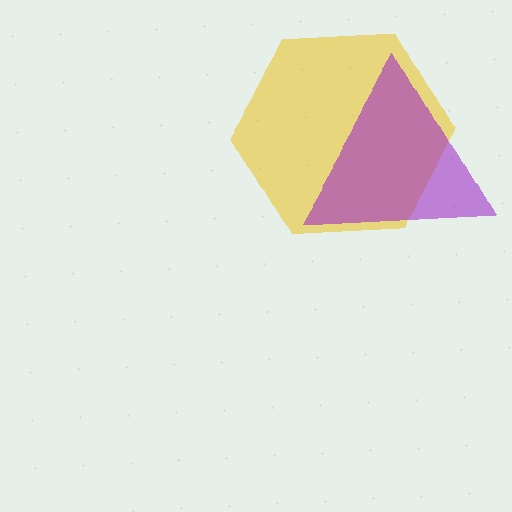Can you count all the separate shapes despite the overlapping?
Yes, there are 2 separate shapes.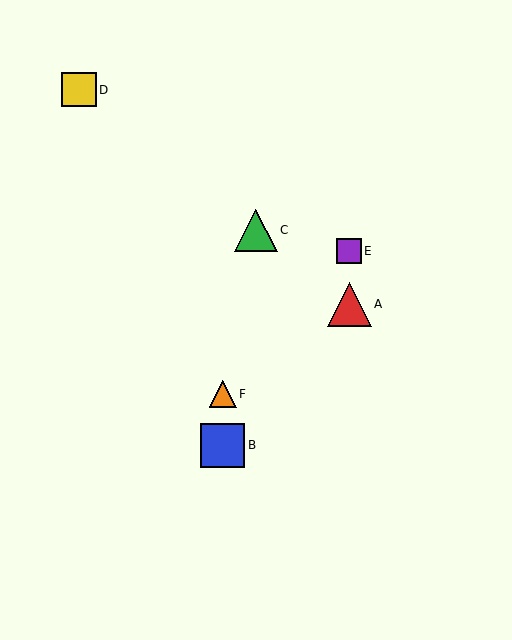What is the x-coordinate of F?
Object F is at x≈223.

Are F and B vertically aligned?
Yes, both are at x≈223.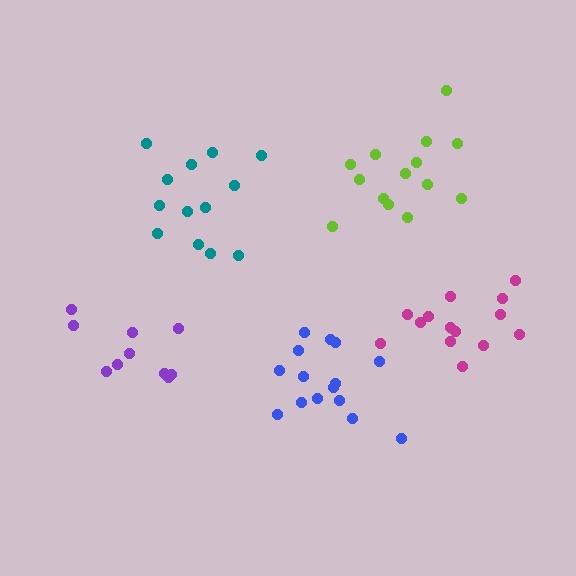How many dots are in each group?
Group 1: 10 dots, Group 2: 14 dots, Group 3: 15 dots, Group 4: 13 dots, Group 5: 14 dots (66 total).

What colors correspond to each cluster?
The clusters are colored: purple, lime, blue, teal, magenta.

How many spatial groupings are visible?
There are 5 spatial groupings.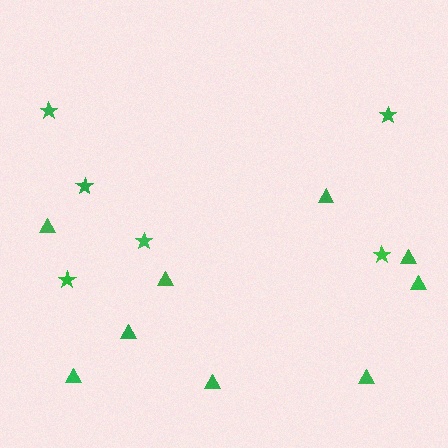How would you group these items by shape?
There are 2 groups: one group of stars (6) and one group of triangles (9).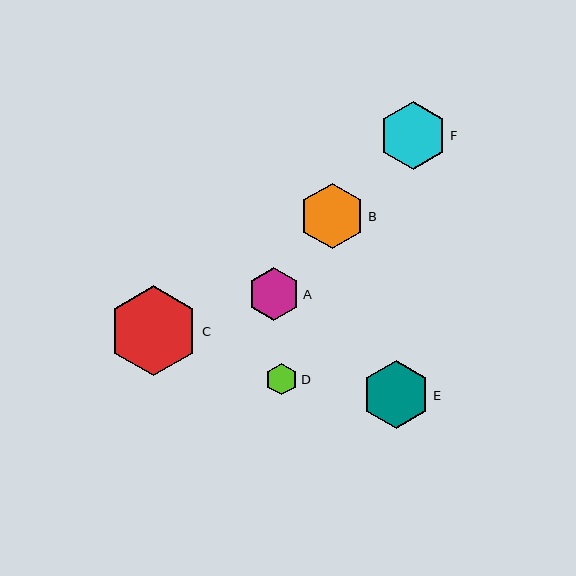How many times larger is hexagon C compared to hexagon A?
Hexagon C is approximately 1.7 times the size of hexagon A.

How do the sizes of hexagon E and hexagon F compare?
Hexagon E and hexagon F are approximately the same size.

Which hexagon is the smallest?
Hexagon D is the smallest with a size of approximately 32 pixels.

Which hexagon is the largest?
Hexagon C is the largest with a size of approximately 90 pixels.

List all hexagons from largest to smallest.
From largest to smallest: C, E, F, B, A, D.